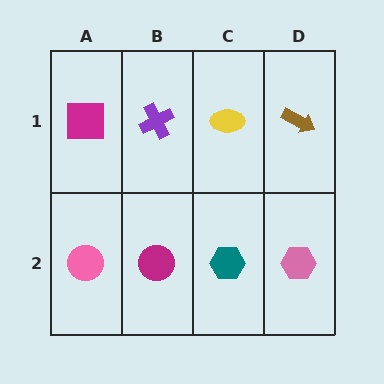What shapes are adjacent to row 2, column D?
A brown arrow (row 1, column D), a teal hexagon (row 2, column C).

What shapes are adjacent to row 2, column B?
A purple cross (row 1, column B), a pink circle (row 2, column A), a teal hexagon (row 2, column C).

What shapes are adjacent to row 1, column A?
A pink circle (row 2, column A), a purple cross (row 1, column B).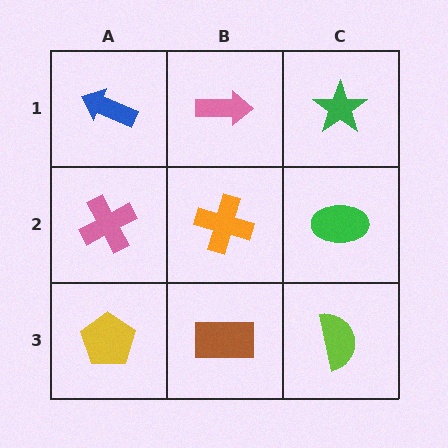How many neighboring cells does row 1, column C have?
2.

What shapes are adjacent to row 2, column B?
A pink arrow (row 1, column B), a brown rectangle (row 3, column B), a pink cross (row 2, column A), a green ellipse (row 2, column C).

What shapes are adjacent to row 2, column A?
A blue arrow (row 1, column A), a yellow pentagon (row 3, column A), an orange cross (row 2, column B).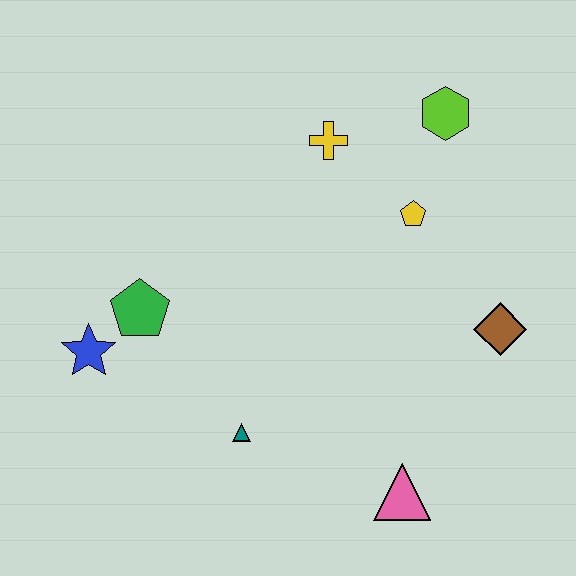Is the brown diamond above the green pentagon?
No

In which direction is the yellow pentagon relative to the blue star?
The yellow pentagon is to the right of the blue star.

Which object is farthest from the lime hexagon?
The blue star is farthest from the lime hexagon.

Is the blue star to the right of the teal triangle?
No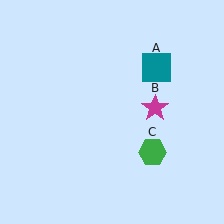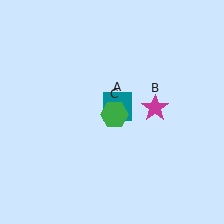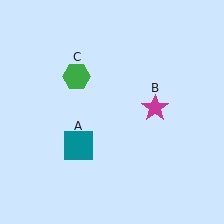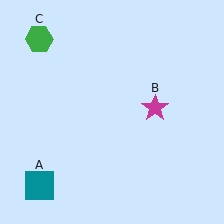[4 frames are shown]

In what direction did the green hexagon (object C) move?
The green hexagon (object C) moved up and to the left.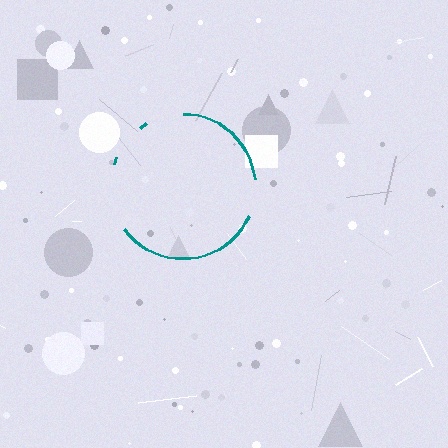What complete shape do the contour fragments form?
The contour fragments form a circle.